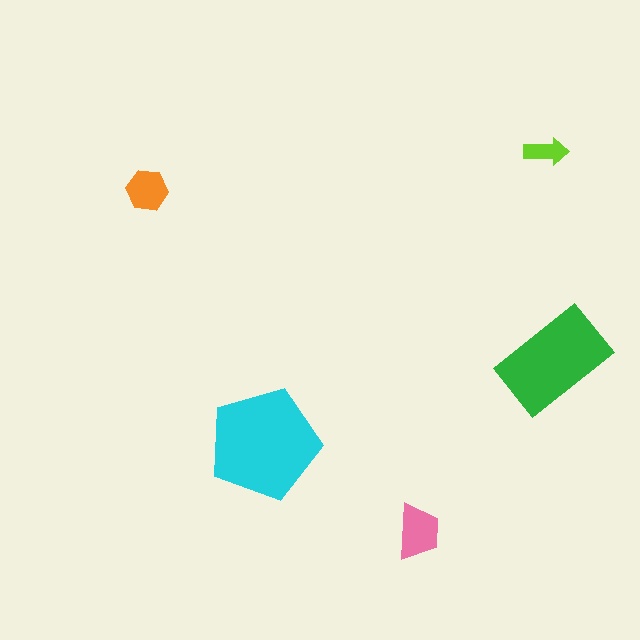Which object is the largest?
The cyan pentagon.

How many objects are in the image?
There are 5 objects in the image.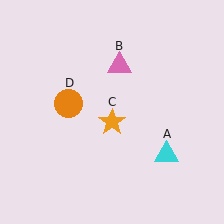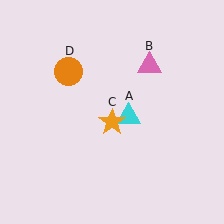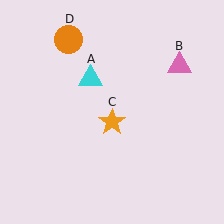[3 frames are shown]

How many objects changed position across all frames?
3 objects changed position: cyan triangle (object A), pink triangle (object B), orange circle (object D).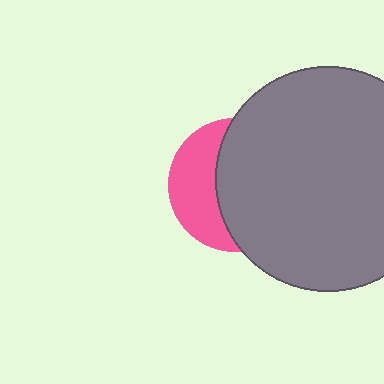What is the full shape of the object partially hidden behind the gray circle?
The partially hidden object is a pink circle.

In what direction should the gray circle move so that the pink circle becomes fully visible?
The gray circle should move right. That is the shortest direction to clear the overlap and leave the pink circle fully visible.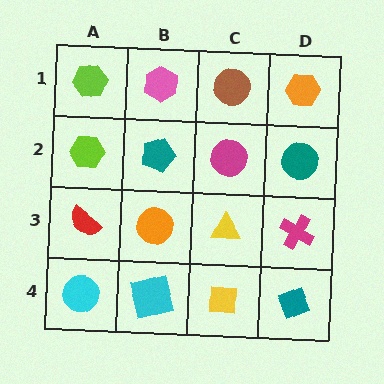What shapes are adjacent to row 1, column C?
A magenta circle (row 2, column C), a pink hexagon (row 1, column B), an orange hexagon (row 1, column D).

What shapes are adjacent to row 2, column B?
A pink hexagon (row 1, column B), an orange circle (row 3, column B), a lime hexagon (row 2, column A), a magenta circle (row 2, column C).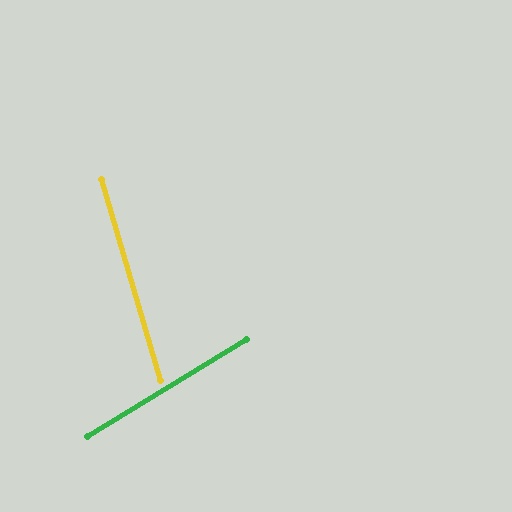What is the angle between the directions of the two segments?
Approximately 75 degrees.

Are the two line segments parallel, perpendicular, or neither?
Neither parallel nor perpendicular — they differ by about 75°.